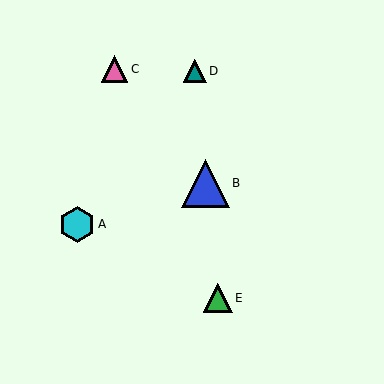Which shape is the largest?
The blue triangle (labeled B) is the largest.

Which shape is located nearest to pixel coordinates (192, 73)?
The teal triangle (labeled D) at (195, 71) is nearest to that location.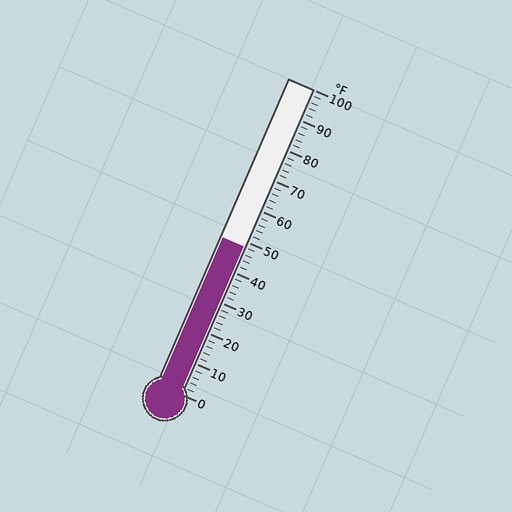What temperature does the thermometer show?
The thermometer shows approximately 48°F.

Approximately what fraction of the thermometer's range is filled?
The thermometer is filled to approximately 50% of its range.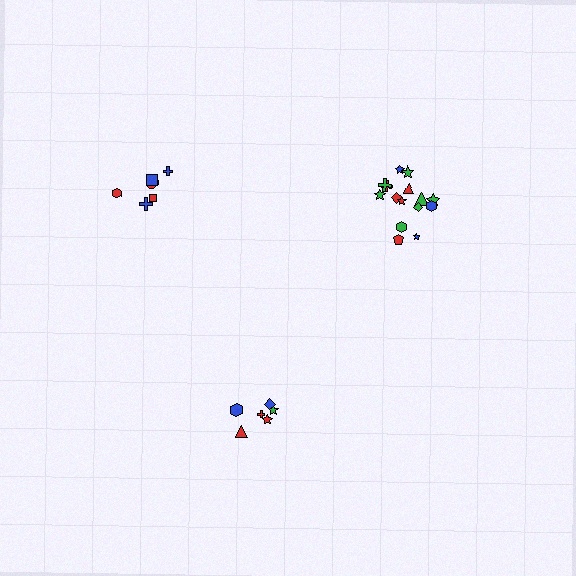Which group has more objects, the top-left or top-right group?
The top-right group.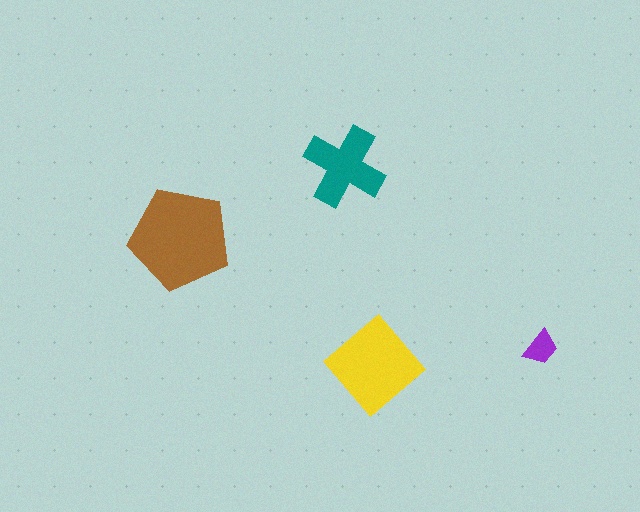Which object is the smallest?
The purple trapezoid.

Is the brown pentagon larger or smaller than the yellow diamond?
Larger.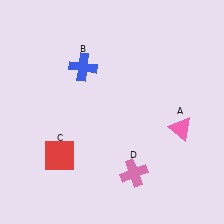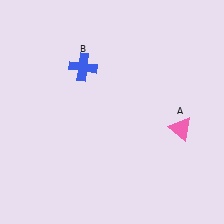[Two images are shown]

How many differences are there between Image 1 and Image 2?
There are 2 differences between the two images.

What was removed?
The pink cross (D), the red square (C) were removed in Image 2.